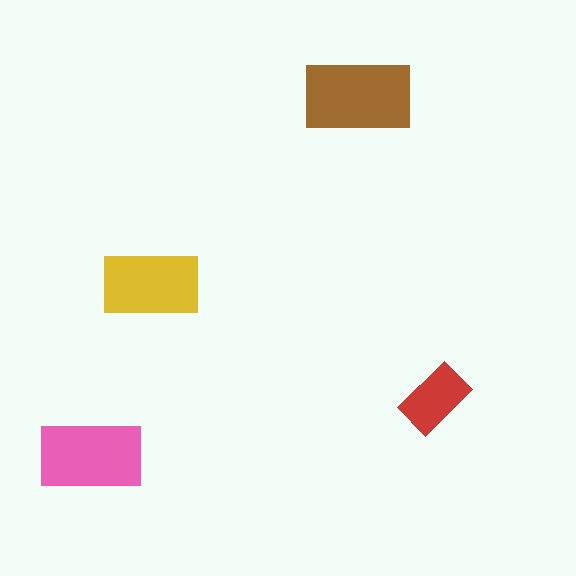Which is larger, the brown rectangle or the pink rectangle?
The brown one.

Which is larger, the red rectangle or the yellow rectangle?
The yellow one.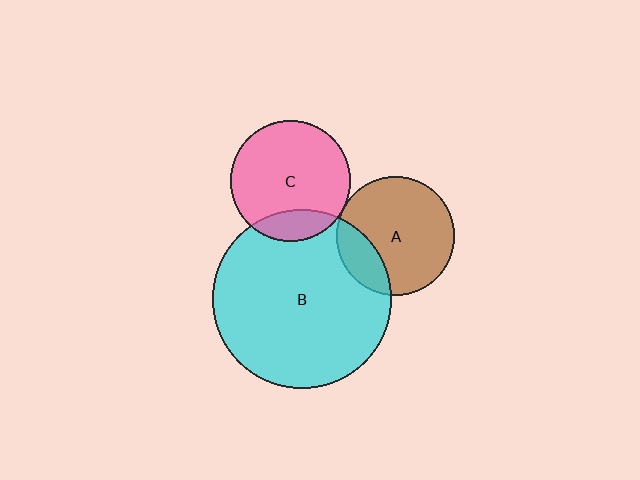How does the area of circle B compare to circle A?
Approximately 2.3 times.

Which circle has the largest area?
Circle B (cyan).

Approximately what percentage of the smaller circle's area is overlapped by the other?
Approximately 5%.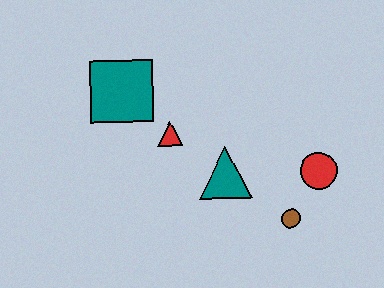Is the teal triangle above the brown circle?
Yes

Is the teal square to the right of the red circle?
No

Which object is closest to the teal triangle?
The red triangle is closest to the teal triangle.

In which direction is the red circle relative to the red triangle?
The red circle is to the right of the red triangle.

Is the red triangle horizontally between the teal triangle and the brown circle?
No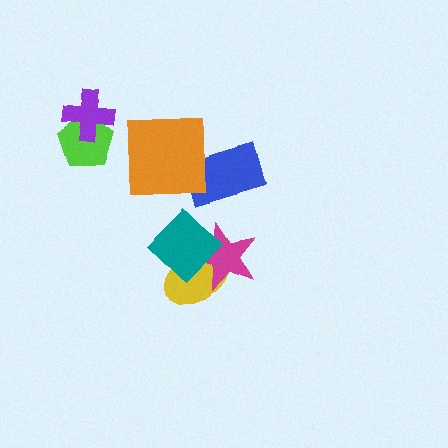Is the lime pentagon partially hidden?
Yes, it is partially covered by another shape.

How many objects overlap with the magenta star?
2 objects overlap with the magenta star.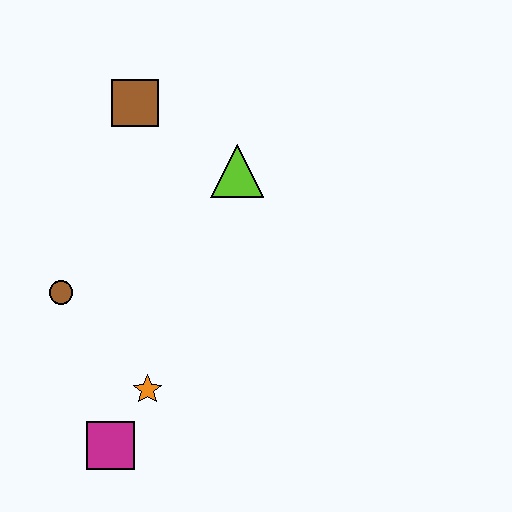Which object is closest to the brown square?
The lime triangle is closest to the brown square.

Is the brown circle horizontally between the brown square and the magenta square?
No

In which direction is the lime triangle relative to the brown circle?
The lime triangle is to the right of the brown circle.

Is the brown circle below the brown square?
Yes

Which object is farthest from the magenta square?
The brown square is farthest from the magenta square.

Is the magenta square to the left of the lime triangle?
Yes